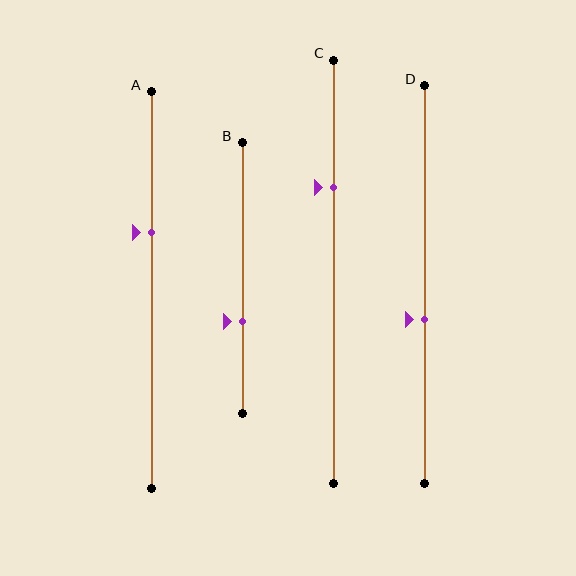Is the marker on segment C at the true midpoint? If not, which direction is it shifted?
No, the marker on segment C is shifted upward by about 20% of the segment length.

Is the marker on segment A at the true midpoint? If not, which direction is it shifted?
No, the marker on segment A is shifted upward by about 15% of the segment length.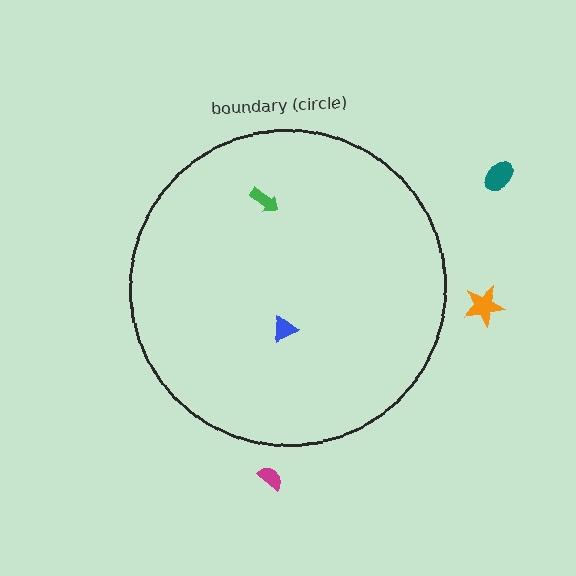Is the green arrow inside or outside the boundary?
Inside.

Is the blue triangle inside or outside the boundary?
Inside.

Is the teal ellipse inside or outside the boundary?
Outside.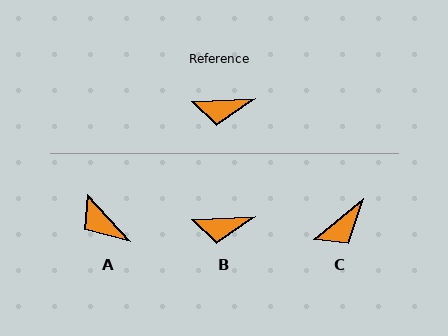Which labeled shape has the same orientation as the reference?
B.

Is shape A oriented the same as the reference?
No, it is off by about 50 degrees.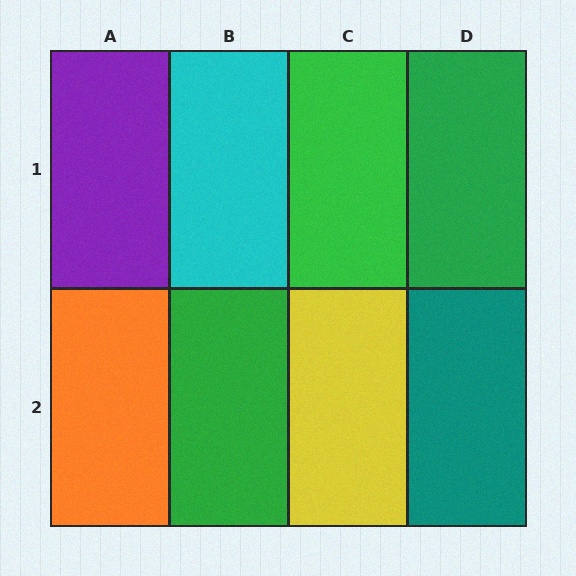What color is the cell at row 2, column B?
Green.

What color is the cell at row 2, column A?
Orange.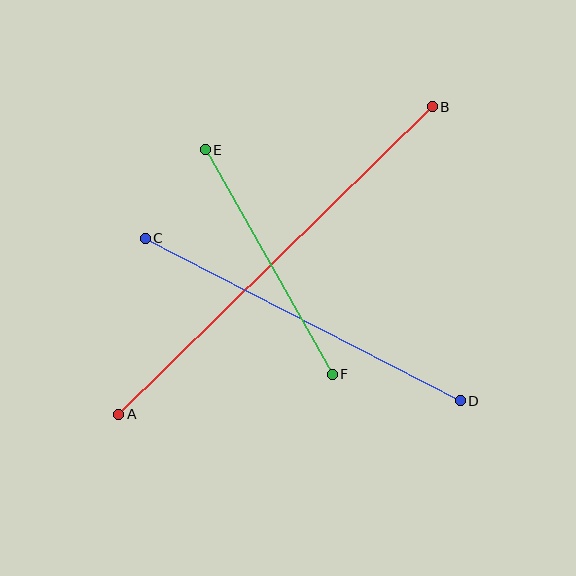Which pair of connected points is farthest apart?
Points A and B are farthest apart.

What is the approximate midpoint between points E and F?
The midpoint is at approximately (269, 262) pixels.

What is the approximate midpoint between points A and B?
The midpoint is at approximately (276, 260) pixels.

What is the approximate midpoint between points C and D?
The midpoint is at approximately (303, 320) pixels.